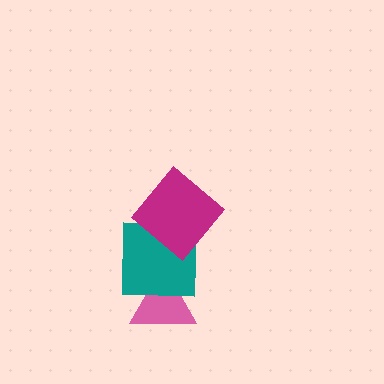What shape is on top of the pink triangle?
The teal square is on top of the pink triangle.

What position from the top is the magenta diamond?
The magenta diamond is 1st from the top.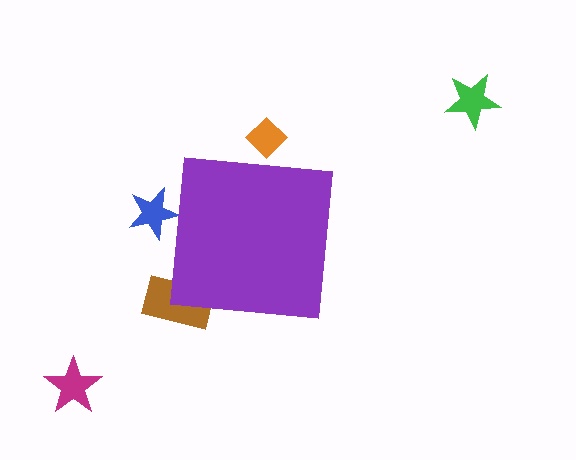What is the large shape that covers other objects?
A purple square.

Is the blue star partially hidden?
Yes, the blue star is partially hidden behind the purple square.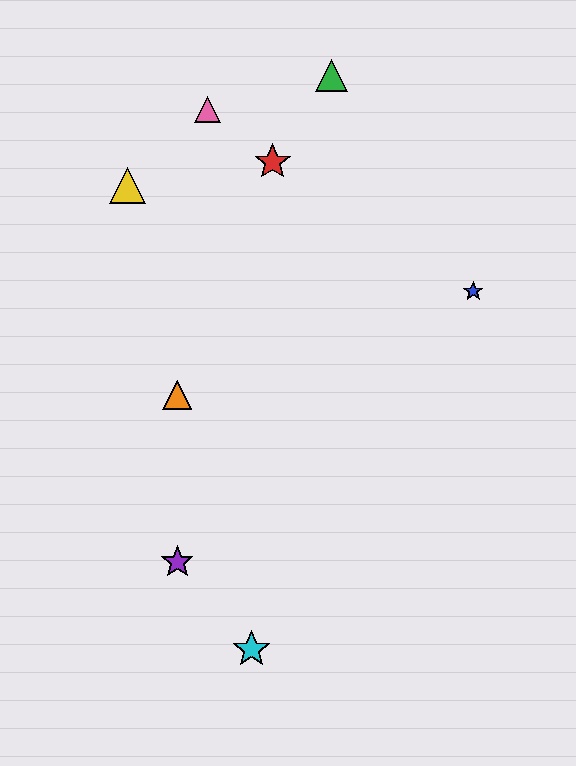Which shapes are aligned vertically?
The purple star, the orange triangle are aligned vertically.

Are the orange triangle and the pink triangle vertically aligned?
No, the orange triangle is at x≈177 and the pink triangle is at x≈208.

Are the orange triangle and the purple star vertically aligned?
Yes, both are at x≈177.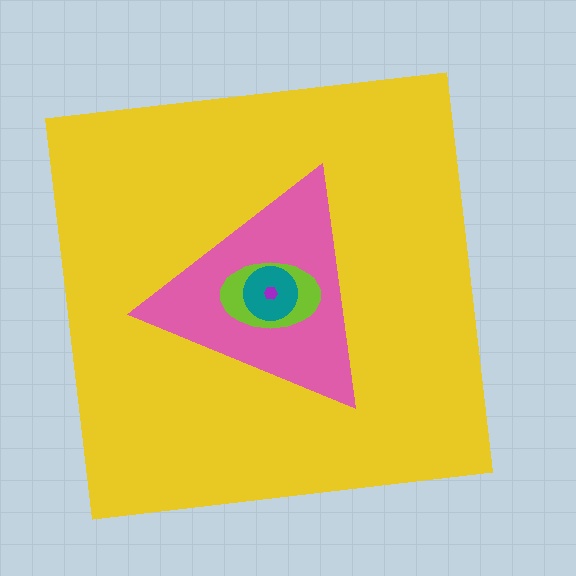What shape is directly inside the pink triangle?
The lime ellipse.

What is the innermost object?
The purple hexagon.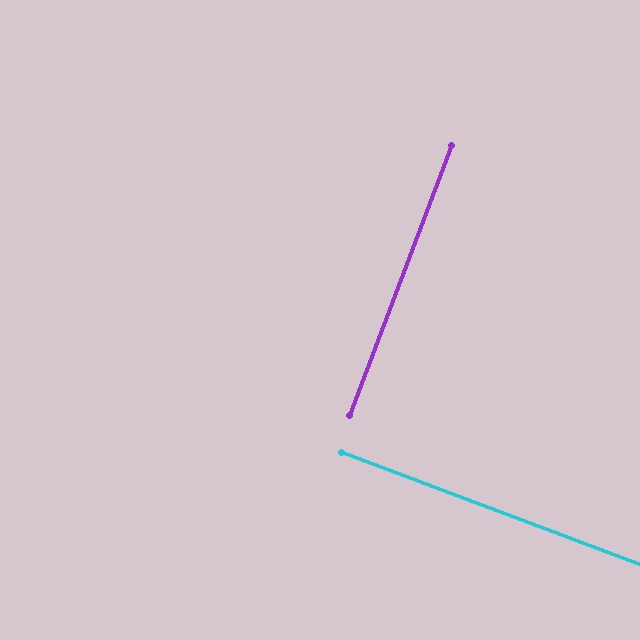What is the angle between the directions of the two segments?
Approximately 90 degrees.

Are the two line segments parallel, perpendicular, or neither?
Perpendicular — they meet at approximately 90°.